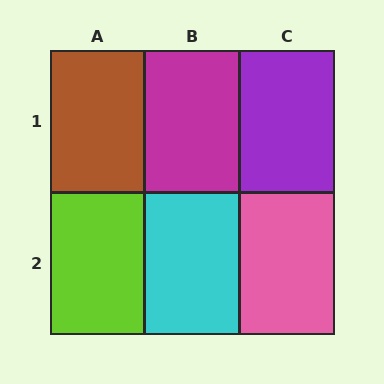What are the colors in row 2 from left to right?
Lime, cyan, pink.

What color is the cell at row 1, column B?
Magenta.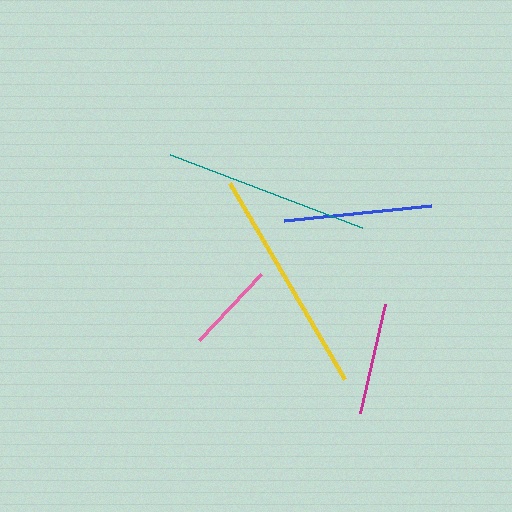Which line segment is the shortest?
The pink line is the shortest at approximately 91 pixels.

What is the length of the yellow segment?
The yellow segment is approximately 227 pixels long.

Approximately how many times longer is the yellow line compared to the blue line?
The yellow line is approximately 1.5 times the length of the blue line.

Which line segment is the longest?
The yellow line is the longest at approximately 227 pixels.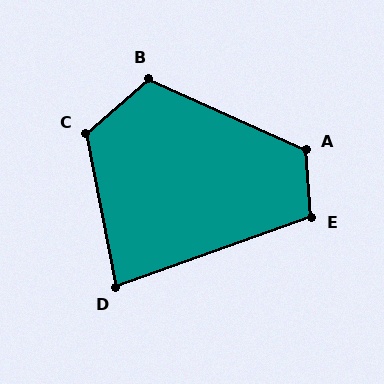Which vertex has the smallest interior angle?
D, at approximately 82 degrees.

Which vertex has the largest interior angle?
C, at approximately 120 degrees.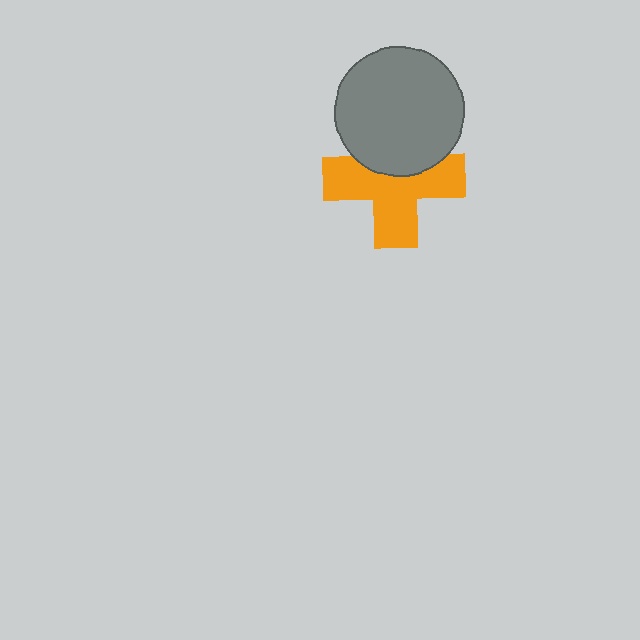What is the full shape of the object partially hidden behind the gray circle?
The partially hidden object is an orange cross.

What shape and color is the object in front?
The object in front is a gray circle.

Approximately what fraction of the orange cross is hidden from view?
Roughly 34% of the orange cross is hidden behind the gray circle.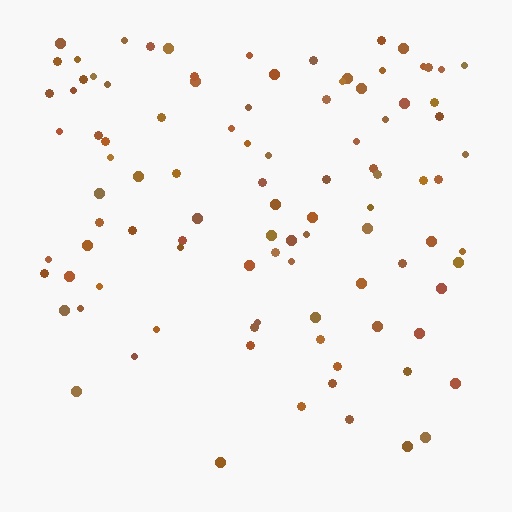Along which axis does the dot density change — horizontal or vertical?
Vertical.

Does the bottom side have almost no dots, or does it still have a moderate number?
Still a moderate number, just noticeably fewer than the top.